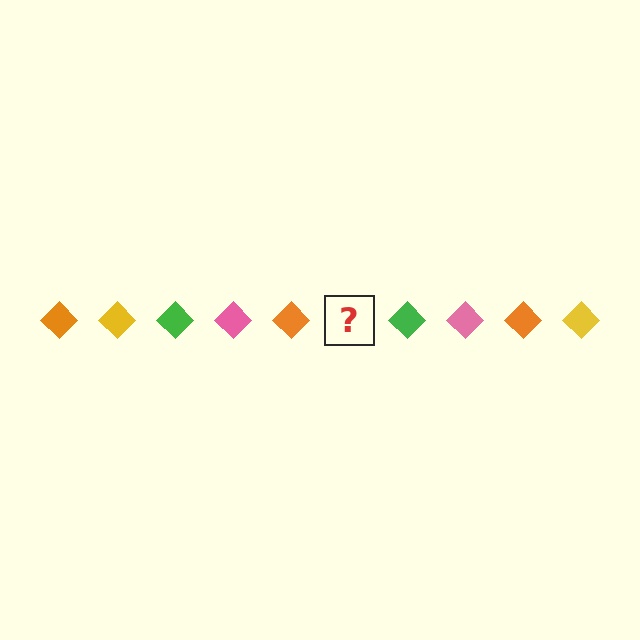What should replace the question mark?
The question mark should be replaced with a yellow diamond.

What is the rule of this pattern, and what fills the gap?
The rule is that the pattern cycles through orange, yellow, green, pink diamonds. The gap should be filled with a yellow diamond.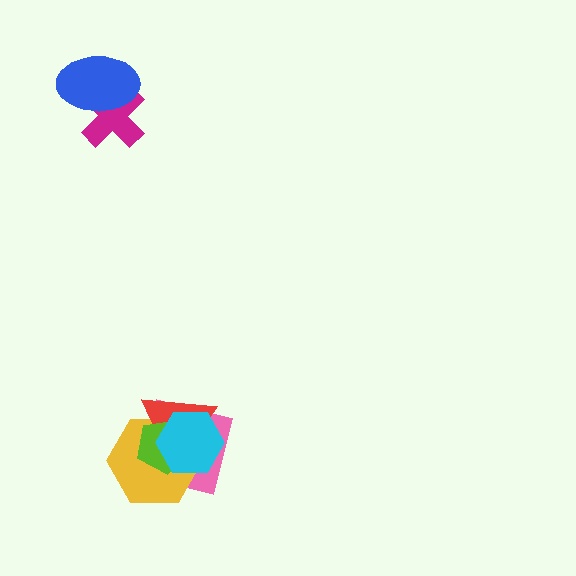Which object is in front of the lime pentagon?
The cyan hexagon is in front of the lime pentagon.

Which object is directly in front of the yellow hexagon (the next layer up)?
The red triangle is directly in front of the yellow hexagon.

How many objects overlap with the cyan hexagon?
4 objects overlap with the cyan hexagon.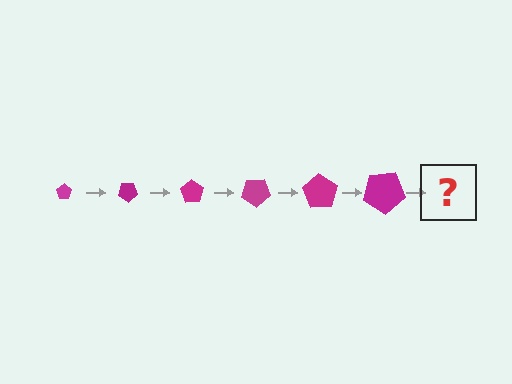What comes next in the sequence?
The next element should be a pentagon, larger than the previous one and rotated 210 degrees from the start.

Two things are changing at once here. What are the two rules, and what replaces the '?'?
The two rules are that the pentagon grows larger each step and it rotates 35 degrees each step. The '?' should be a pentagon, larger than the previous one and rotated 210 degrees from the start.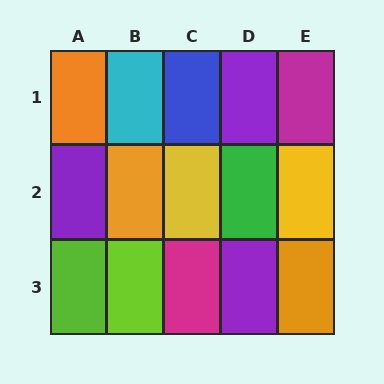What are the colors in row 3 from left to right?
Lime, lime, magenta, purple, orange.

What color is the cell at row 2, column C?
Yellow.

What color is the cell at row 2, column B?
Orange.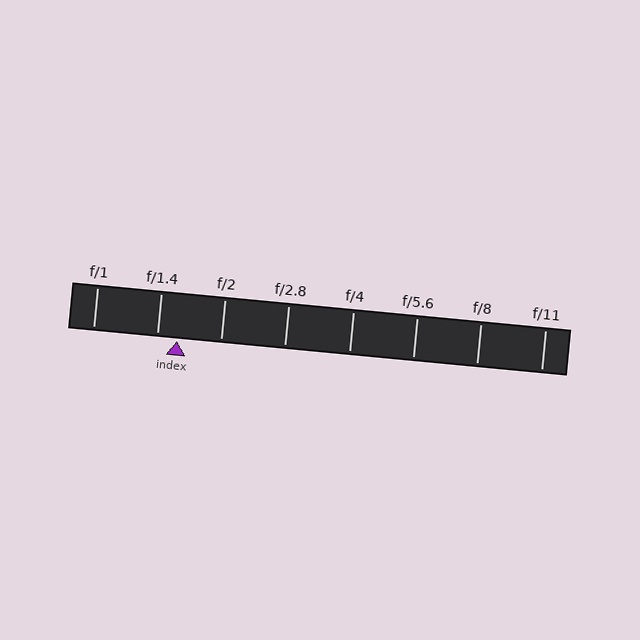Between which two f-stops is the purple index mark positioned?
The index mark is between f/1.4 and f/2.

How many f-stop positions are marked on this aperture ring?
There are 8 f-stop positions marked.